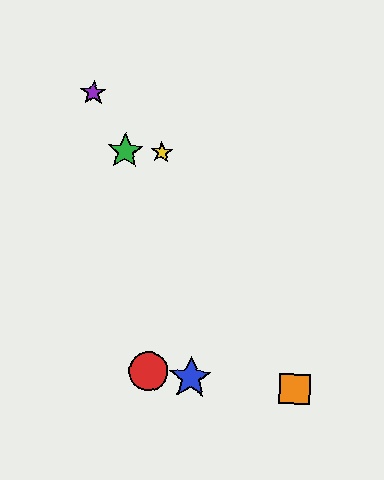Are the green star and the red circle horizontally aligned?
No, the green star is at y≈151 and the red circle is at y≈371.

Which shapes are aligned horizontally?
The green star, the yellow star are aligned horizontally.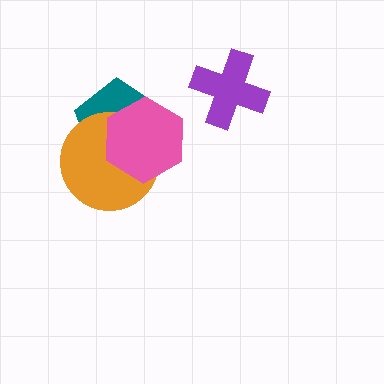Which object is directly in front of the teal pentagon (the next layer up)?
The orange circle is directly in front of the teal pentagon.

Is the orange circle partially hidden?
Yes, it is partially covered by another shape.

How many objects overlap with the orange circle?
2 objects overlap with the orange circle.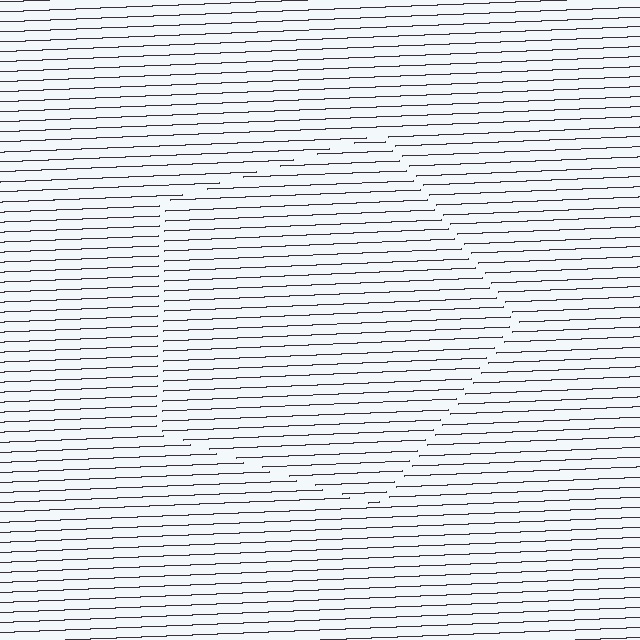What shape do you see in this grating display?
An illusory pentagon. The interior of the shape contains the same grating, shifted by half a period — the contour is defined by the phase discontinuity where line-ends from the inner and outer gratings abut.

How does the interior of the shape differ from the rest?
The interior of the shape contains the same grating, shifted by half a period — the contour is defined by the phase discontinuity where line-ends from the inner and outer gratings abut.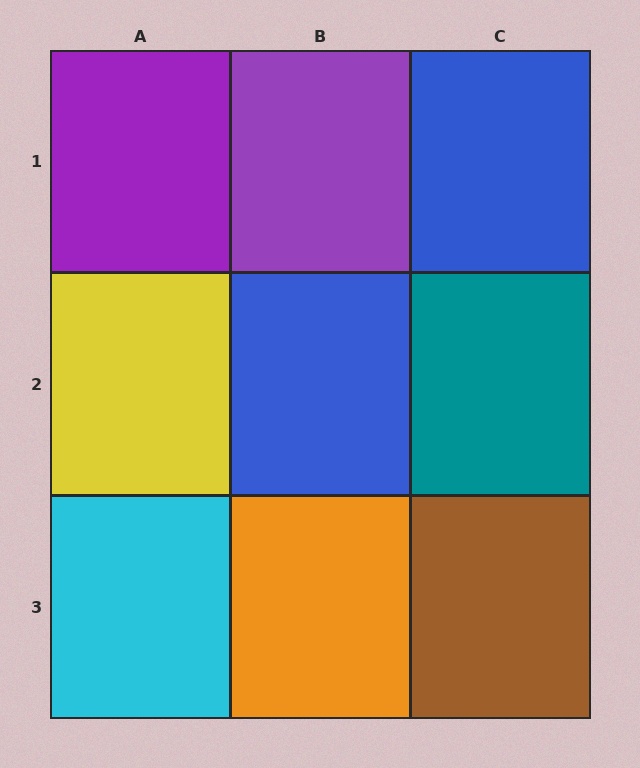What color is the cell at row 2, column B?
Blue.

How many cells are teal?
1 cell is teal.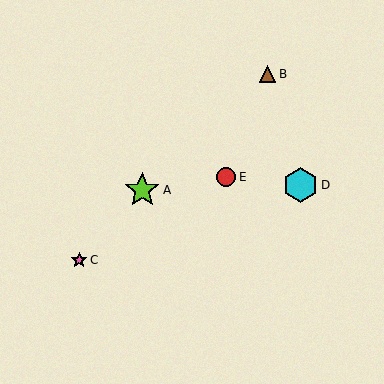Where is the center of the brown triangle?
The center of the brown triangle is at (267, 74).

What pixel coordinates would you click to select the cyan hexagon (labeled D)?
Click at (301, 185) to select the cyan hexagon D.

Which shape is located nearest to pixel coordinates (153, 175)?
The lime star (labeled A) at (142, 190) is nearest to that location.